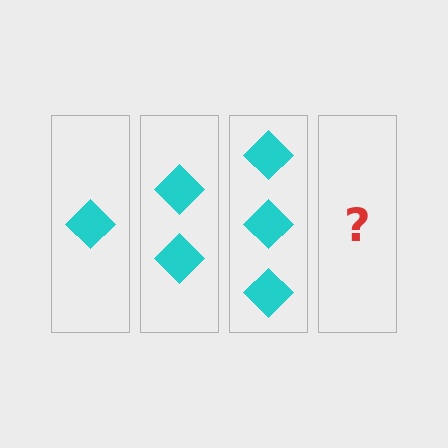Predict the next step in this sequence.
The next step is 4 diamonds.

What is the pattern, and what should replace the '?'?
The pattern is that each step adds one more diamond. The '?' should be 4 diamonds.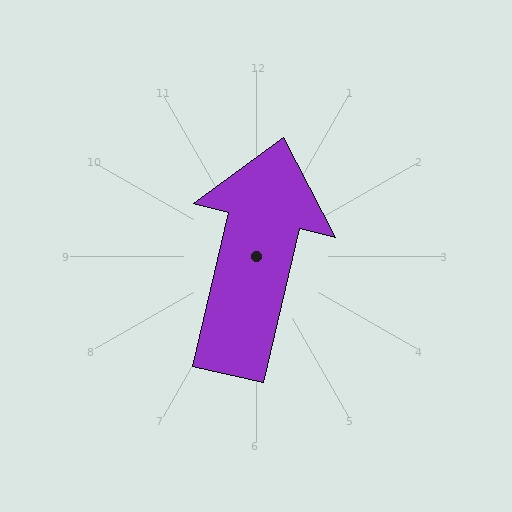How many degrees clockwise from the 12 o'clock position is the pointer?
Approximately 13 degrees.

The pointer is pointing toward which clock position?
Roughly 12 o'clock.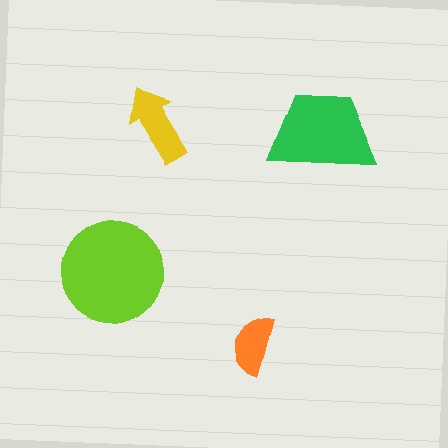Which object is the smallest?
The orange semicircle.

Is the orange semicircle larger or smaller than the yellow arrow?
Smaller.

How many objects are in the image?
There are 4 objects in the image.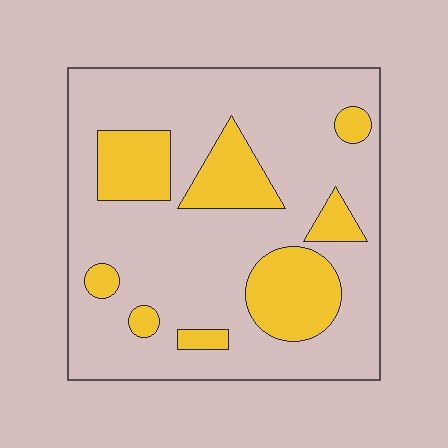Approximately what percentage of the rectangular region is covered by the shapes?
Approximately 25%.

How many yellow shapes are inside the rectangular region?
8.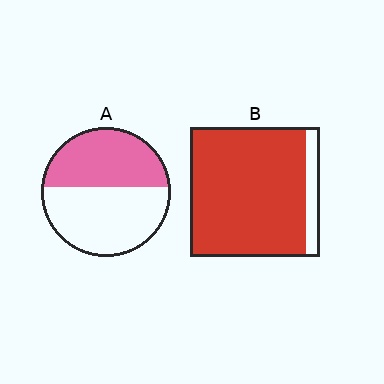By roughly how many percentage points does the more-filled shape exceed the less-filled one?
By roughly 45 percentage points (B over A).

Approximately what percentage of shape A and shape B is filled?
A is approximately 45% and B is approximately 90%.